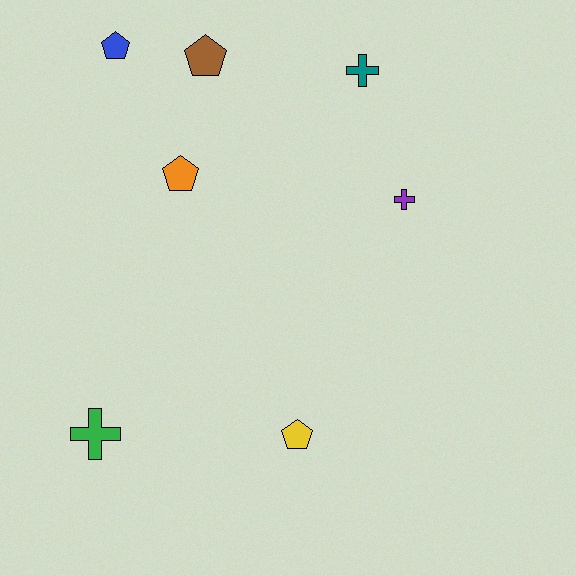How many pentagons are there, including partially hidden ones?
There are 4 pentagons.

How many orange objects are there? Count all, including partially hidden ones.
There is 1 orange object.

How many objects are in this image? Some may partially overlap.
There are 7 objects.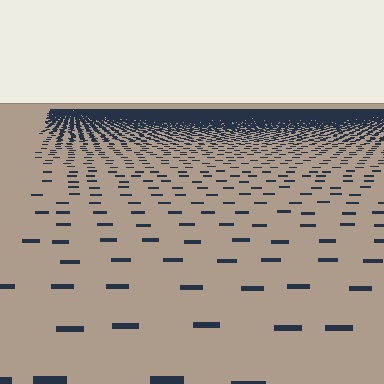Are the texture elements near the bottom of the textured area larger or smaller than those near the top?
Larger. Near the bottom, elements are closer to the viewer and appear at a bigger on-screen size.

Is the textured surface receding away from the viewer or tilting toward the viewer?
The surface is receding away from the viewer. Texture elements get smaller and denser toward the top.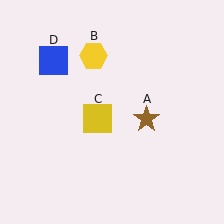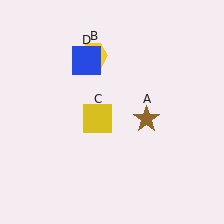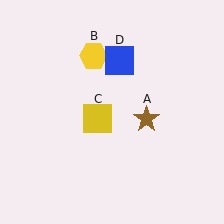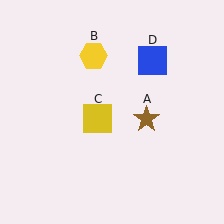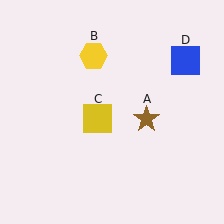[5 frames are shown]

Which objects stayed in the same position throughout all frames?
Brown star (object A) and yellow hexagon (object B) and yellow square (object C) remained stationary.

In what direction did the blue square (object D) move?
The blue square (object D) moved right.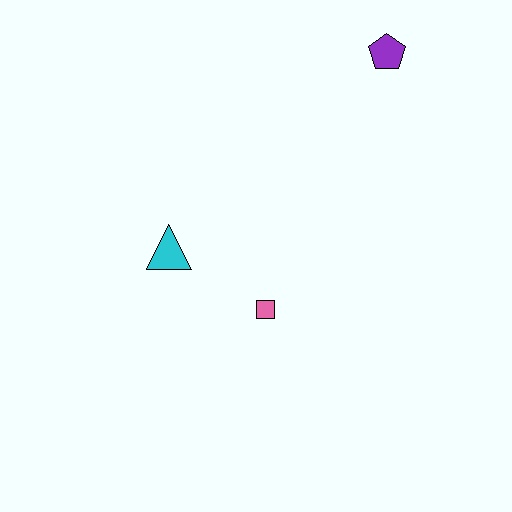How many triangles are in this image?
There is 1 triangle.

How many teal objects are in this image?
There are no teal objects.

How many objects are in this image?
There are 3 objects.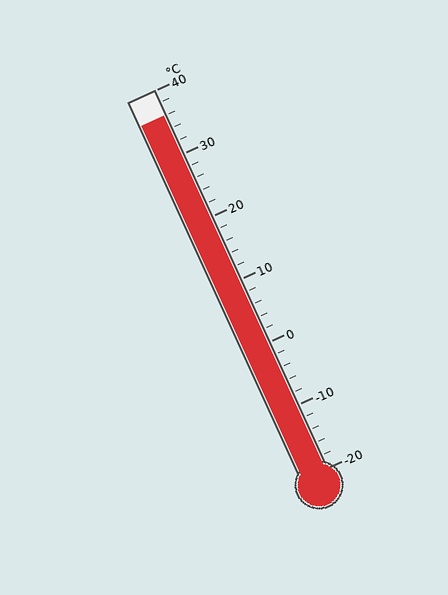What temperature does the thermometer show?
The thermometer shows approximately 36°C.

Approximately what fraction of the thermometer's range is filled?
The thermometer is filled to approximately 95% of its range.